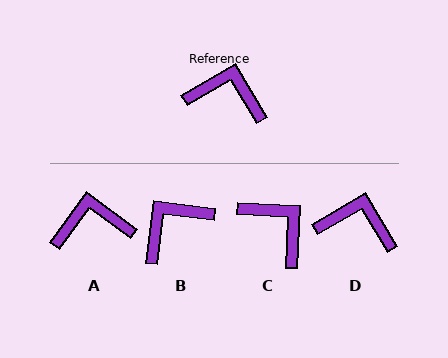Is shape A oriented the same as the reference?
No, it is off by about 23 degrees.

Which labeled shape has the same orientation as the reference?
D.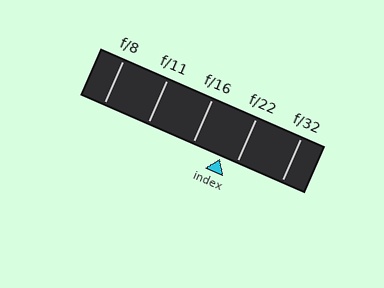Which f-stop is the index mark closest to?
The index mark is closest to f/22.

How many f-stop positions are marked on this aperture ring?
There are 5 f-stop positions marked.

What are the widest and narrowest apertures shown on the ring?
The widest aperture shown is f/8 and the narrowest is f/32.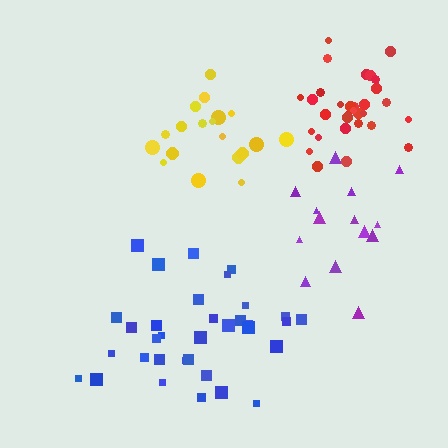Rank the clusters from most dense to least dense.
red, yellow, blue, purple.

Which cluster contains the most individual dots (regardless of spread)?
Blue (34).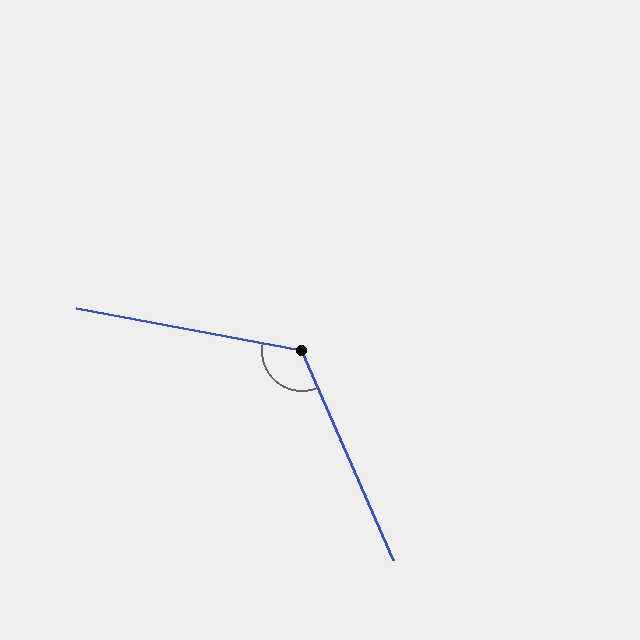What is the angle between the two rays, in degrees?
Approximately 125 degrees.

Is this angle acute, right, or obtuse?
It is obtuse.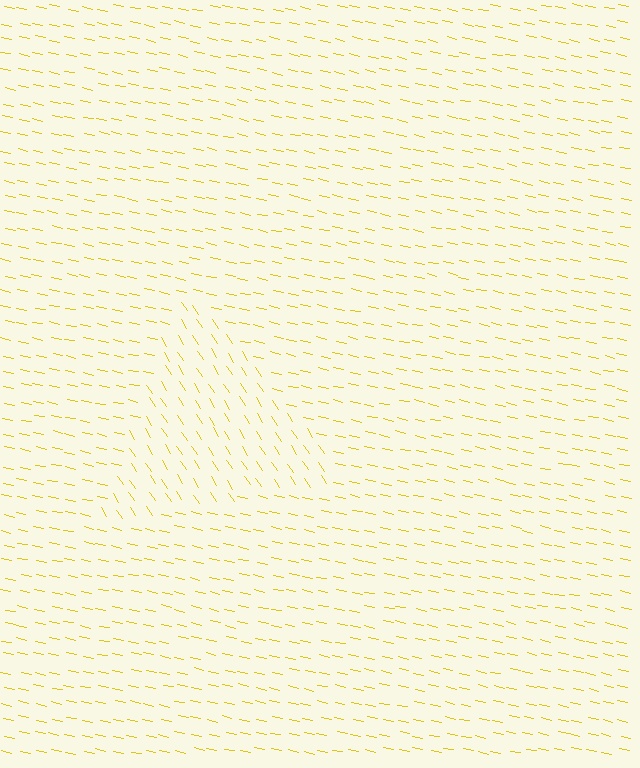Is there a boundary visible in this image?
Yes, there is a texture boundary formed by a change in line orientation.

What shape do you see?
I see a triangle.